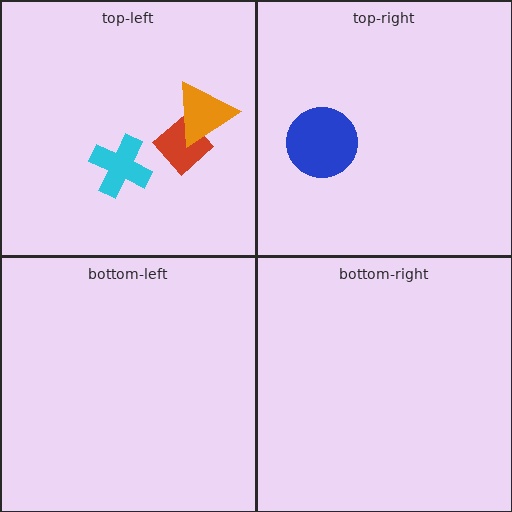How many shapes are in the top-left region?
3.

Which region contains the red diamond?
The top-left region.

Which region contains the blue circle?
The top-right region.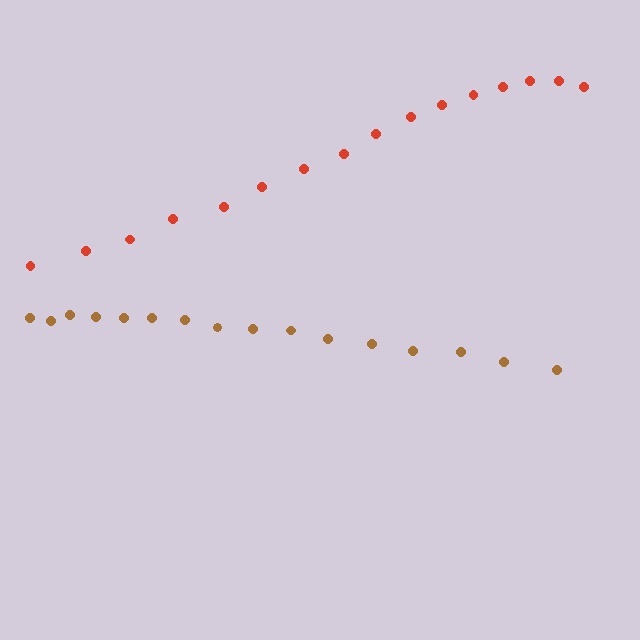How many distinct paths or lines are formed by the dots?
There are 2 distinct paths.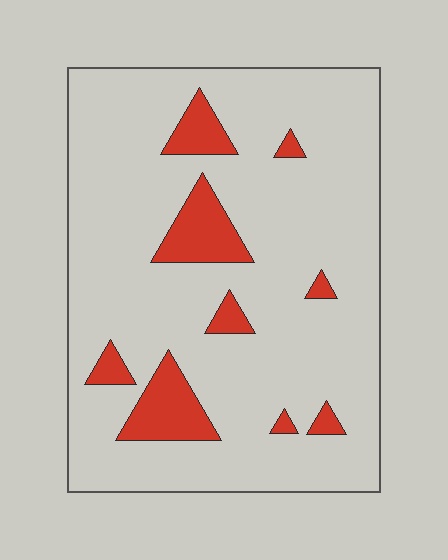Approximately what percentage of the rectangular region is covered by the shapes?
Approximately 15%.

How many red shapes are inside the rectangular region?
9.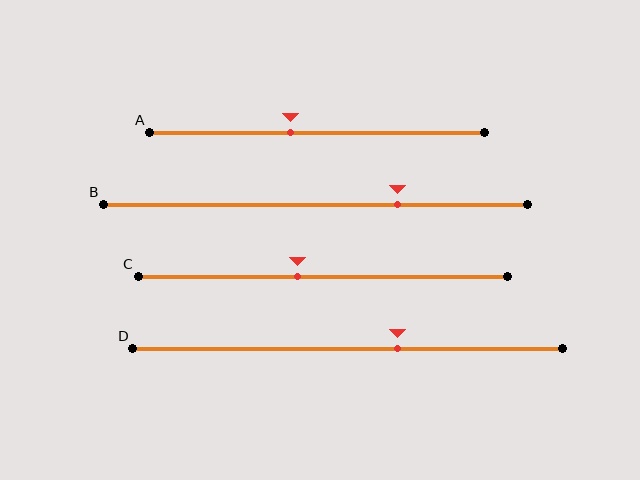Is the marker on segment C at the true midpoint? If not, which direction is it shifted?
No, the marker on segment C is shifted to the left by about 7% of the segment length.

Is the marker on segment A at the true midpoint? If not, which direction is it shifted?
No, the marker on segment A is shifted to the left by about 8% of the segment length.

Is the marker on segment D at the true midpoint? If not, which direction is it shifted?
No, the marker on segment D is shifted to the right by about 12% of the segment length.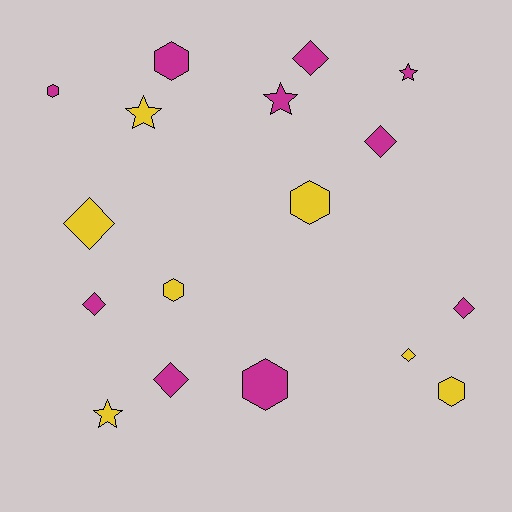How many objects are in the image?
There are 17 objects.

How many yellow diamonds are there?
There are 2 yellow diamonds.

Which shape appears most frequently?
Diamond, with 7 objects.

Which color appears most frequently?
Magenta, with 10 objects.